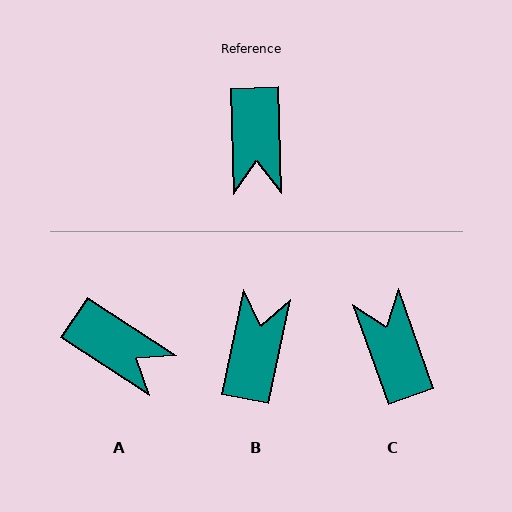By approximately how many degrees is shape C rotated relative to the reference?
Approximately 163 degrees clockwise.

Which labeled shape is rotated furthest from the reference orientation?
B, about 166 degrees away.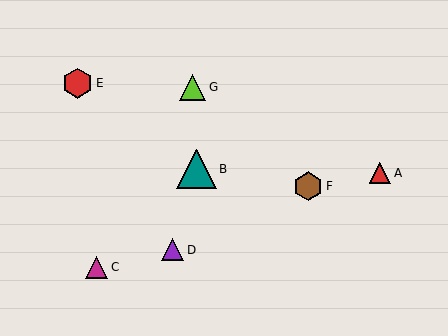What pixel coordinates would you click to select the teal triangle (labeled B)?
Click at (197, 169) to select the teal triangle B.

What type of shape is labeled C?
Shape C is a magenta triangle.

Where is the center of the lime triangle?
The center of the lime triangle is at (193, 87).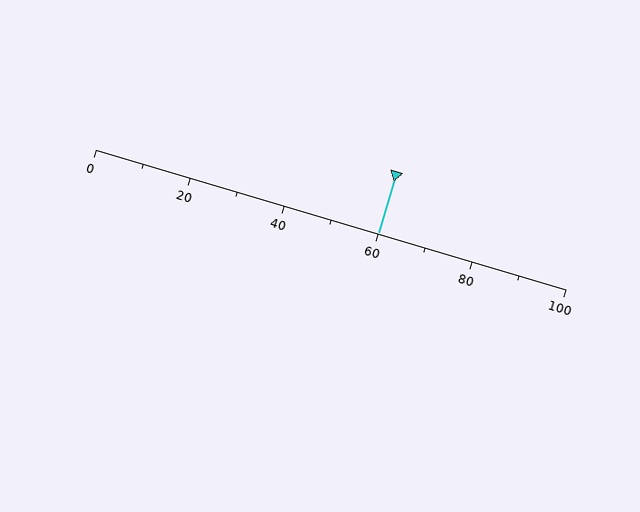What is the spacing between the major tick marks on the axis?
The major ticks are spaced 20 apart.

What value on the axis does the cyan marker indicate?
The marker indicates approximately 60.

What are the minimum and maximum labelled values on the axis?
The axis runs from 0 to 100.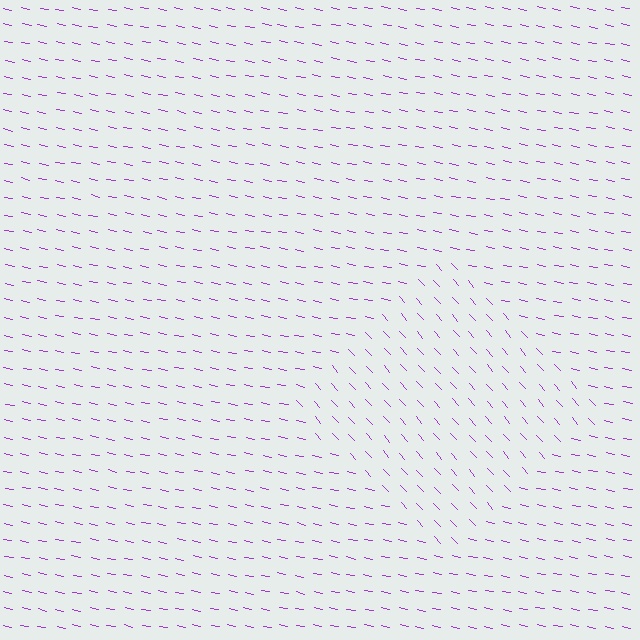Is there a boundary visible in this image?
Yes, there is a texture boundary formed by a change in line orientation.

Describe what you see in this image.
The image is filled with small purple line segments. A diamond region in the image has lines oriented differently from the surrounding lines, creating a visible texture boundary.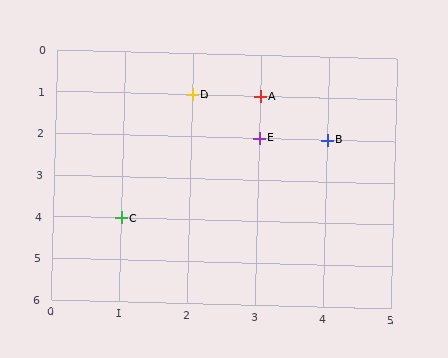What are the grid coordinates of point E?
Point E is at grid coordinates (3, 2).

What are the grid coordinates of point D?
Point D is at grid coordinates (2, 1).